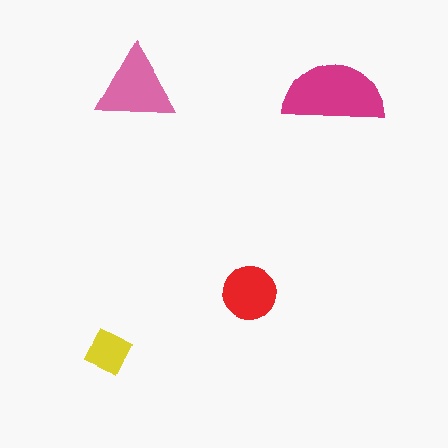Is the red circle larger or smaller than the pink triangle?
Smaller.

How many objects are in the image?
There are 4 objects in the image.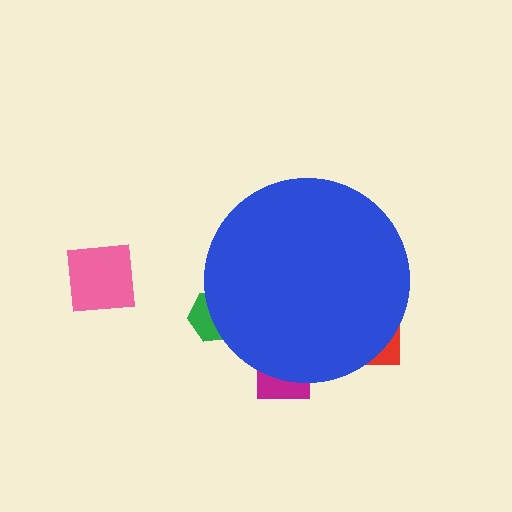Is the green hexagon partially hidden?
Yes, the green hexagon is partially hidden behind the blue circle.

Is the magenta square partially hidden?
Yes, the magenta square is partially hidden behind the blue circle.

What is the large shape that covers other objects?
A blue circle.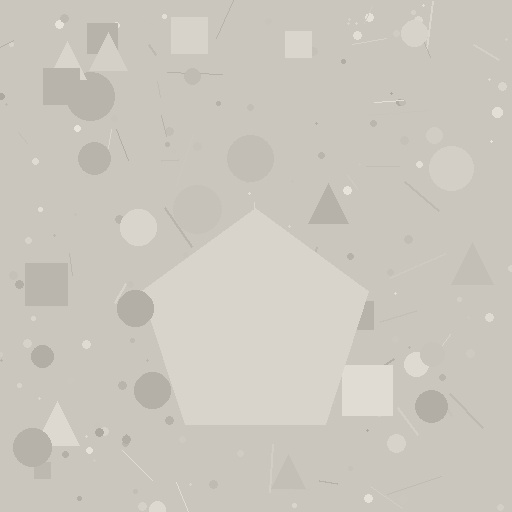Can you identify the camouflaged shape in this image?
The camouflaged shape is a pentagon.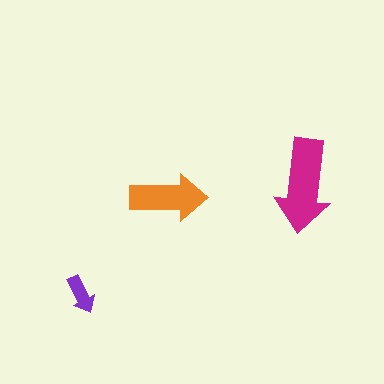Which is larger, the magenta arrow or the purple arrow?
The magenta one.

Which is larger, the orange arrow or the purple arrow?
The orange one.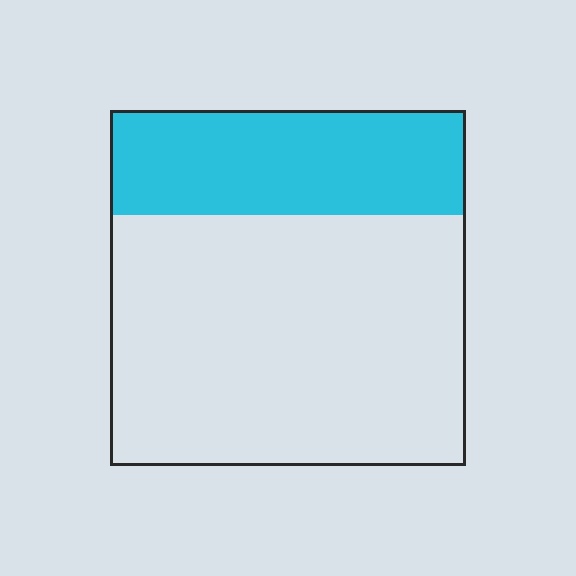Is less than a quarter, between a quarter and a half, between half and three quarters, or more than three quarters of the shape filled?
Between a quarter and a half.